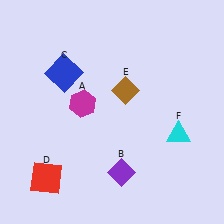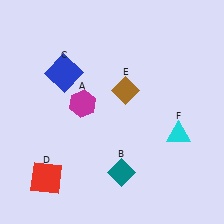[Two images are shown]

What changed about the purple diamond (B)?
In Image 1, B is purple. In Image 2, it changed to teal.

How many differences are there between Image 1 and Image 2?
There is 1 difference between the two images.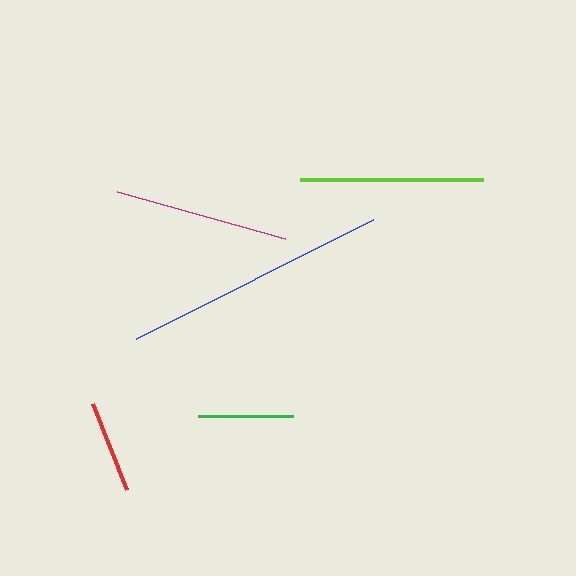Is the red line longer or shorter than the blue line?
The blue line is longer than the red line.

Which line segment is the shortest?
The red line is the shortest at approximately 93 pixels.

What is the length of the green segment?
The green segment is approximately 95 pixels long.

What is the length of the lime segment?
The lime segment is approximately 183 pixels long.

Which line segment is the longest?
The blue line is the longest at approximately 266 pixels.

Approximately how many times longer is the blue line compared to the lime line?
The blue line is approximately 1.5 times the length of the lime line.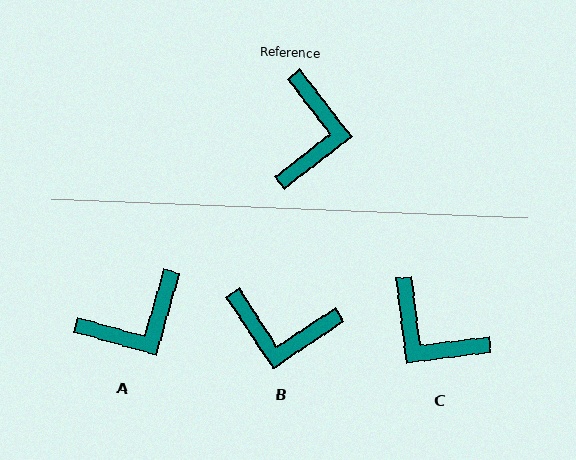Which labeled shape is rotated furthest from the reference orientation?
C, about 120 degrees away.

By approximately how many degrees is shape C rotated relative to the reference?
Approximately 120 degrees clockwise.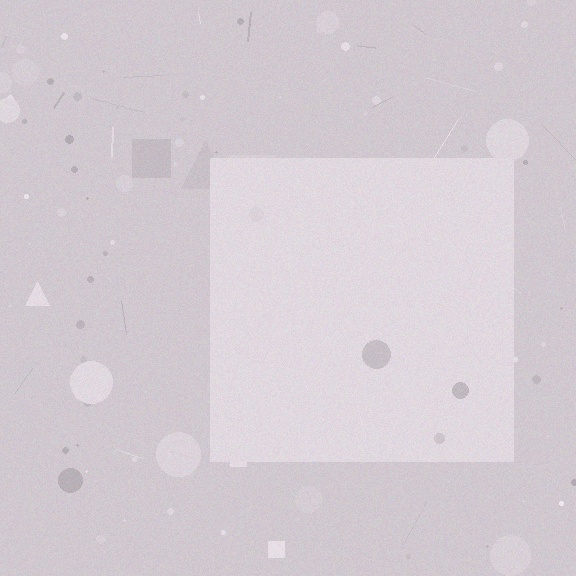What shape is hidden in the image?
A square is hidden in the image.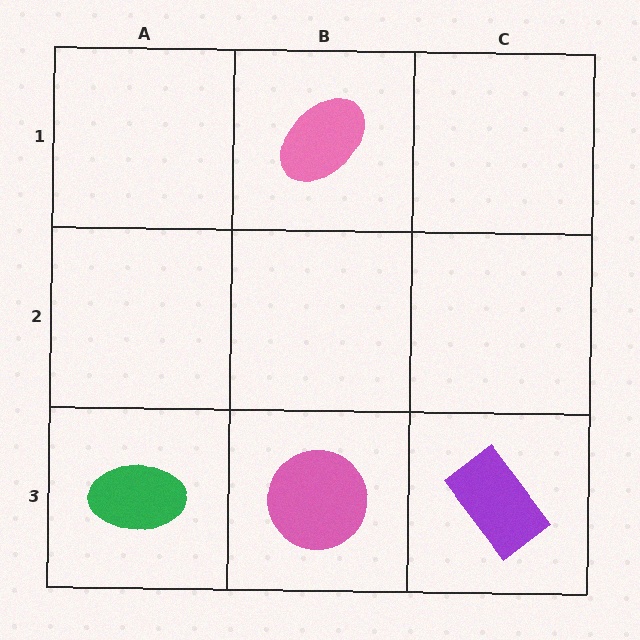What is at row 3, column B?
A pink circle.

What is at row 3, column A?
A green ellipse.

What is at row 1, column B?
A pink ellipse.